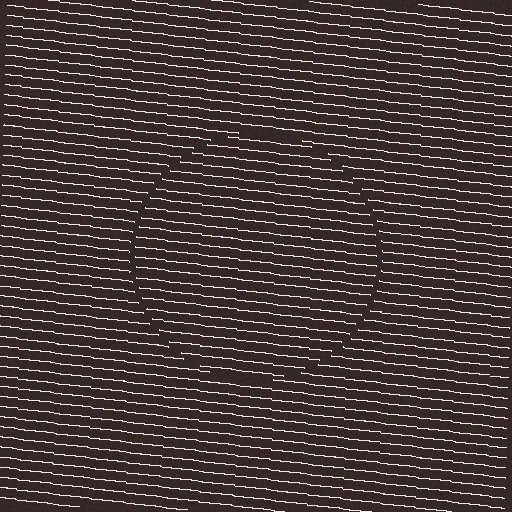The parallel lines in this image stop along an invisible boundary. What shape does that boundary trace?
An illusory circle. The interior of the shape contains the same grating, shifted by half a period — the contour is defined by the phase discontinuity where line-ends from the inner and outer gratings abut.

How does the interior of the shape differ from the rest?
The interior of the shape contains the same grating, shifted by half a period — the contour is defined by the phase discontinuity where line-ends from the inner and outer gratings abut.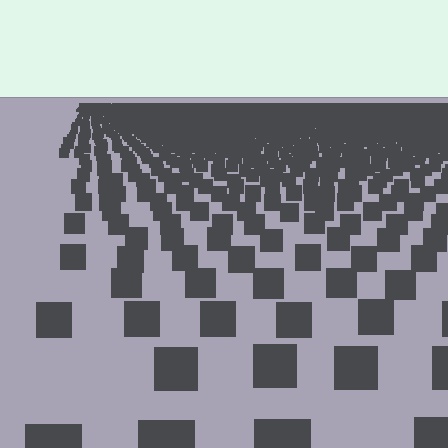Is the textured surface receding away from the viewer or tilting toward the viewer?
The surface is receding away from the viewer. Texture elements get smaller and denser toward the top.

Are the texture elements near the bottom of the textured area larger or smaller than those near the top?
Larger. Near the bottom, elements are closer to the viewer and appear at a bigger on-screen size.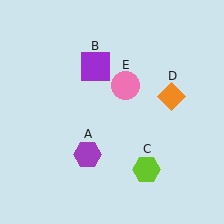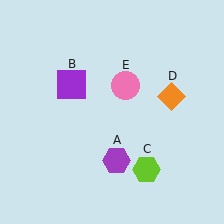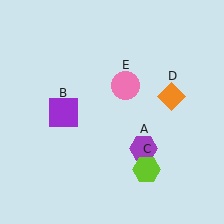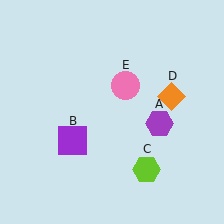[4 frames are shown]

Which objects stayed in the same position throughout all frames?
Lime hexagon (object C) and orange diamond (object D) and pink circle (object E) remained stationary.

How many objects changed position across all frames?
2 objects changed position: purple hexagon (object A), purple square (object B).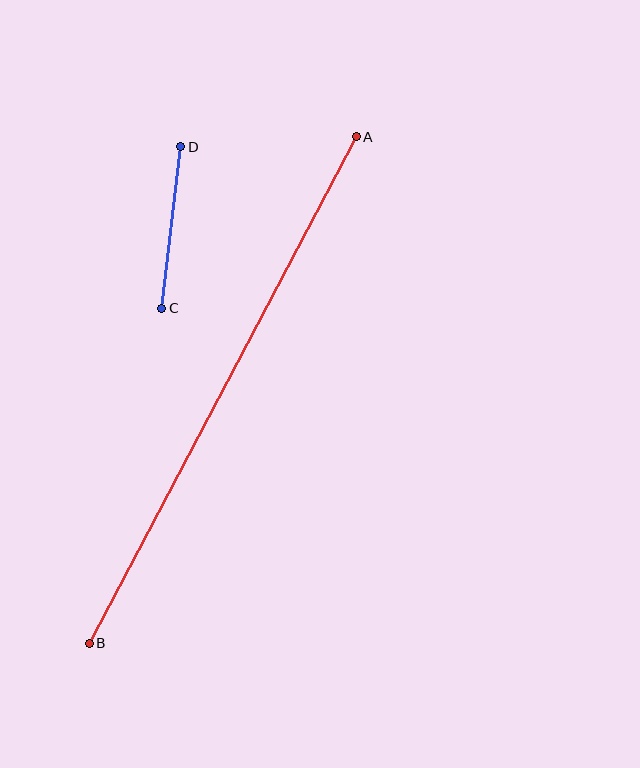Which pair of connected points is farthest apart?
Points A and B are farthest apart.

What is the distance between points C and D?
The distance is approximately 163 pixels.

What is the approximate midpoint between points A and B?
The midpoint is at approximately (223, 390) pixels.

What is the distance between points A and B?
The distance is approximately 572 pixels.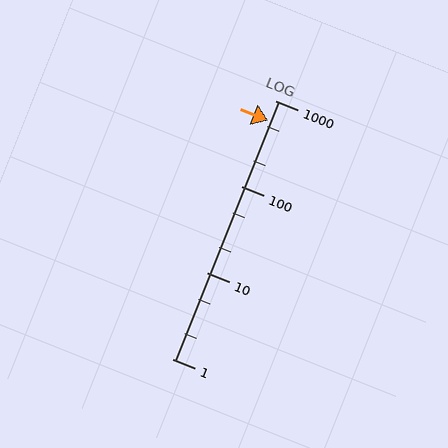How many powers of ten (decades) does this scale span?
The scale spans 3 decades, from 1 to 1000.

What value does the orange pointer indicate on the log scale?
The pointer indicates approximately 590.